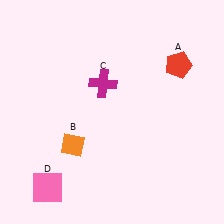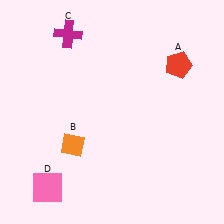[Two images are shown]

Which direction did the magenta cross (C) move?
The magenta cross (C) moved up.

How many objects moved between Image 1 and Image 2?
1 object moved between the two images.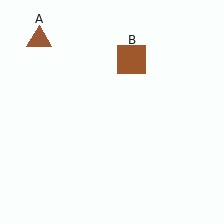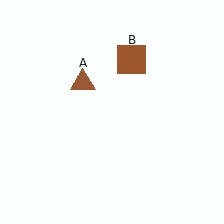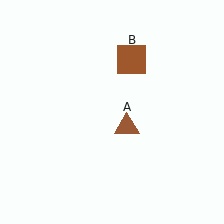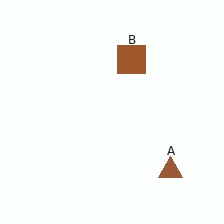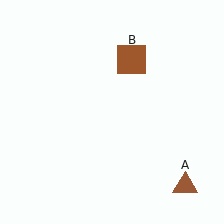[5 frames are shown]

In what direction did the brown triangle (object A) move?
The brown triangle (object A) moved down and to the right.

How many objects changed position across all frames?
1 object changed position: brown triangle (object A).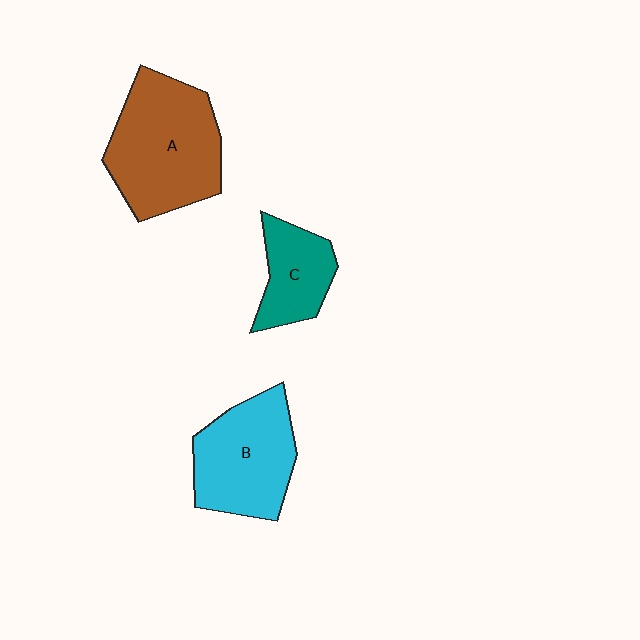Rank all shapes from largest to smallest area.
From largest to smallest: A (brown), B (cyan), C (teal).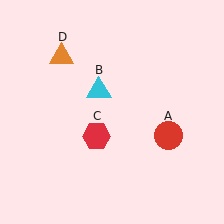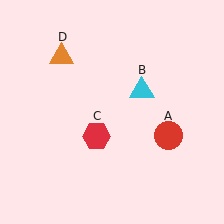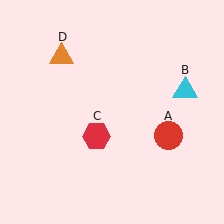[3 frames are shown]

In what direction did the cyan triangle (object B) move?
The cyan triangle (object B) moved right.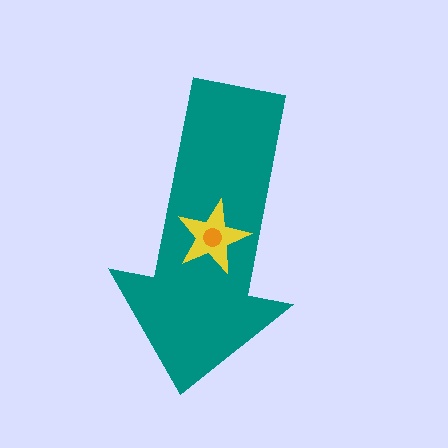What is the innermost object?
The orange circle.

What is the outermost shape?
The teal arrow.